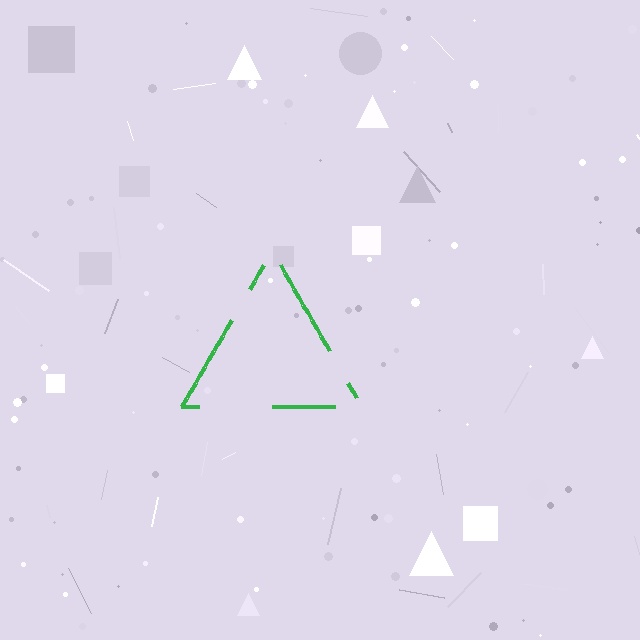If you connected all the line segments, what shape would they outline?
They would outline a triangle.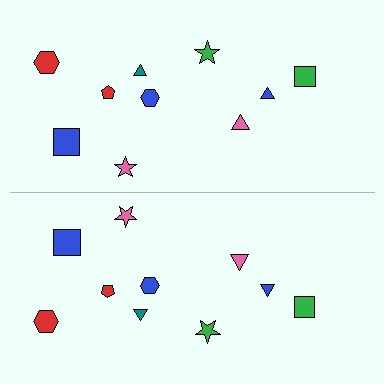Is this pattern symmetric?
Yes, this pattern has bilateral (reflection) symmetry.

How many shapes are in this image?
There are 20 shapes in this image.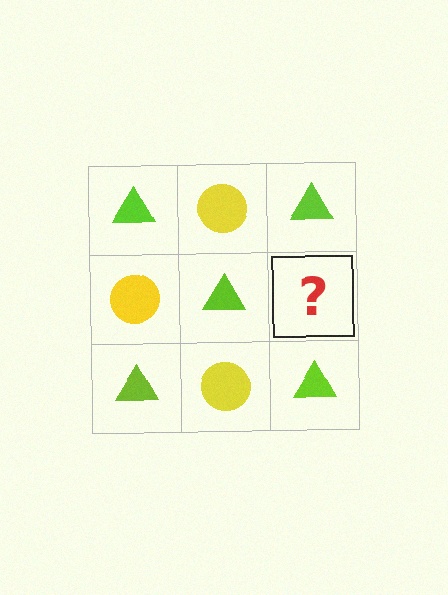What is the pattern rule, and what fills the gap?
The rule is that it alternates lime triangle and yellow circle in a checkerboard pattern. The gap should be filled with a yellow circle.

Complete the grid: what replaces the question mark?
The question mark should be replaced with a yellow circle.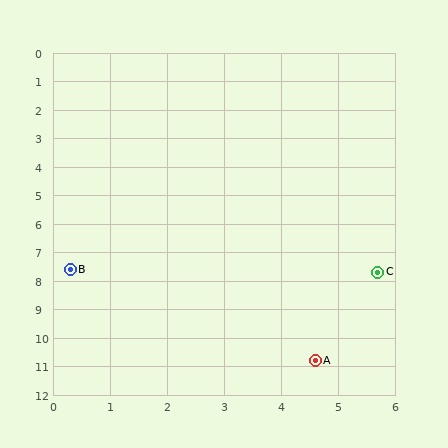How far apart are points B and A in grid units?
Points B and A are about 5.4 grid units apart.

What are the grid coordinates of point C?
Point C is at approximately (5.7, 7.7).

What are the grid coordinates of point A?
Point A is at approximately (4.6, 10.8).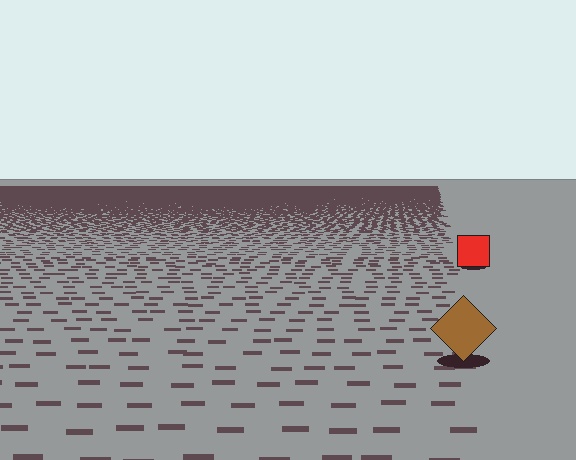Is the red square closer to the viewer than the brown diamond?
No. The brown diamond is closer — you can tell from the texture gradient: the ground texture is coarser near it.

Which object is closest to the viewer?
The brown diamond is closest. The texture marks near it are larger and more spread out.